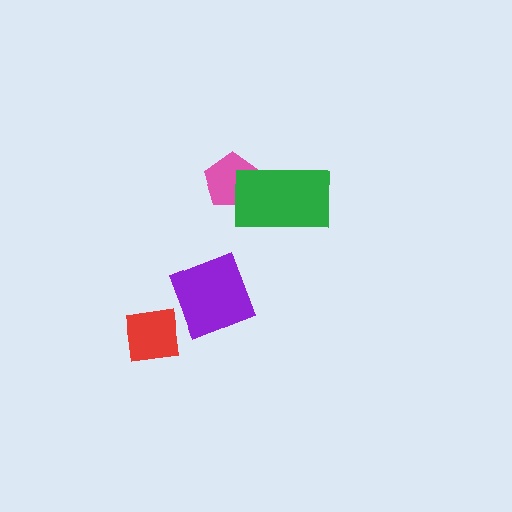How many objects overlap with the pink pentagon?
1 object overlaps with the pink pentagon.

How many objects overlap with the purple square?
0 objects overlap with the purple square.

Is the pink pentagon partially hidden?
Yes, it is partially covered by another shape.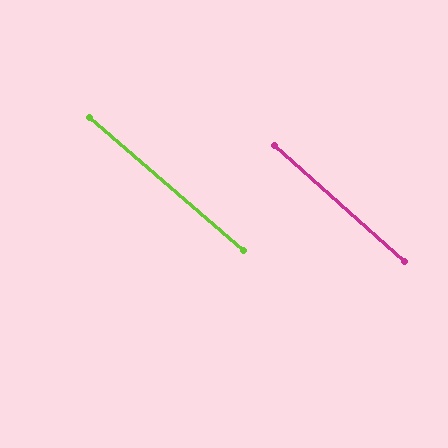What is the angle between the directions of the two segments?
Approximately 1 degree.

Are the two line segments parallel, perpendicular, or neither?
Parallel — their directions differ by only 1.0°.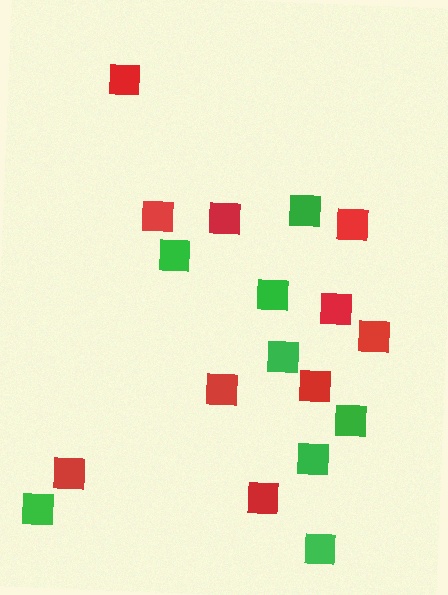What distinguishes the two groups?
There are 2 groups: one group of red squares (10) and one group of green squares (8).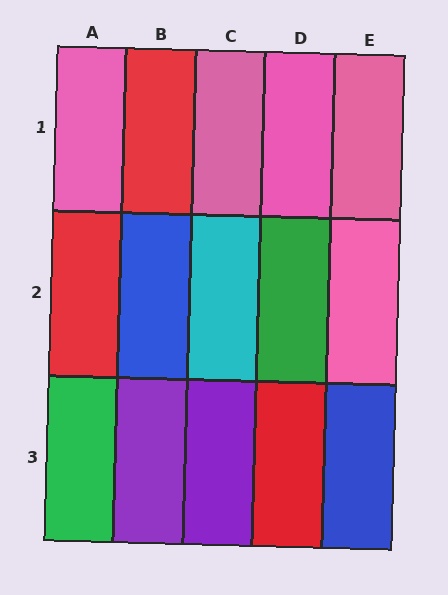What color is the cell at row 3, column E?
Blue.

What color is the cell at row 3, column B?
Purple.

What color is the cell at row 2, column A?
Red.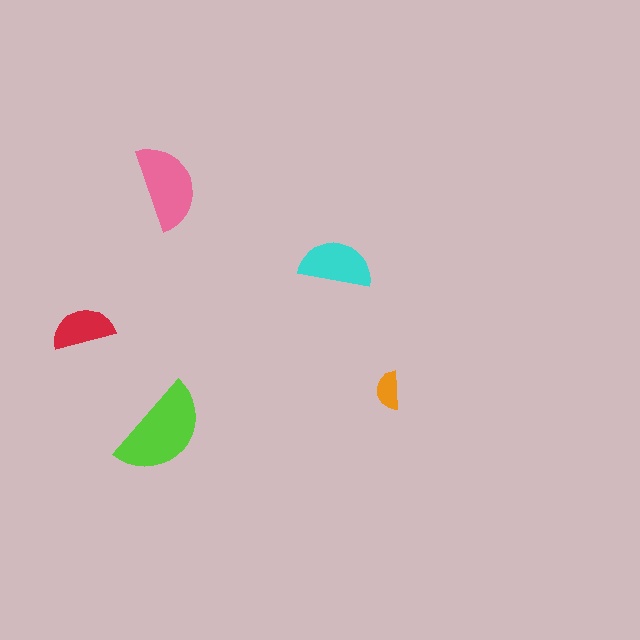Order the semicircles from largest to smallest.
the lime one, the pink one, the cyan one, the red one, the orange one.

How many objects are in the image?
There are 5 objects in the image.